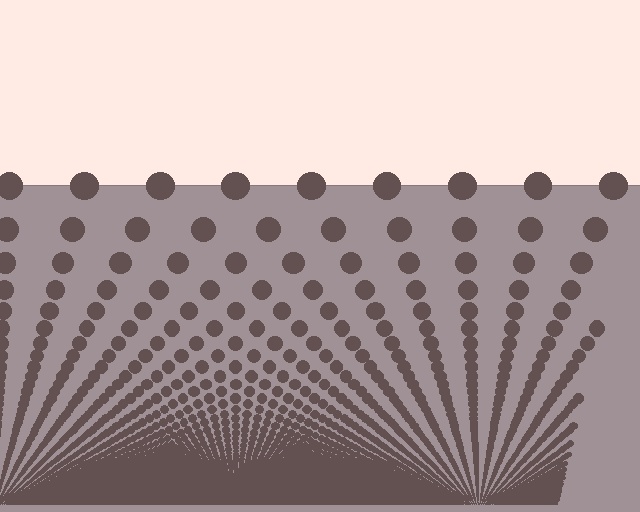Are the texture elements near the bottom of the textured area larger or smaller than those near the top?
Smaller. The gradient is inverted — elements near the bottom are smaller and denser.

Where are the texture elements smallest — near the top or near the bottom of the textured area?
Near the bottom.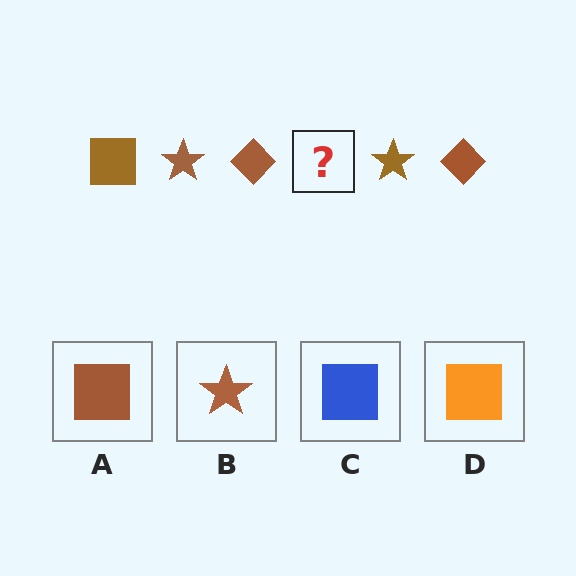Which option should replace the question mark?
Option A.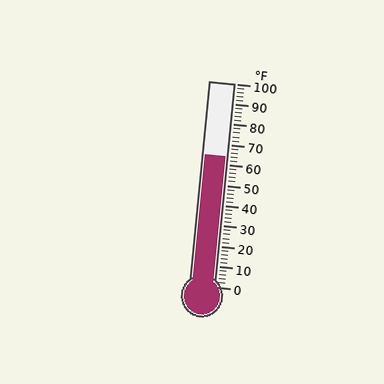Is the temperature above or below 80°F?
The temperature is below 80°F.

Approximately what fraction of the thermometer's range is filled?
The thermometer is filled to approximately 65% of its range.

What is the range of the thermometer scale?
The thermometer scale ranges from 0°F to 100°F.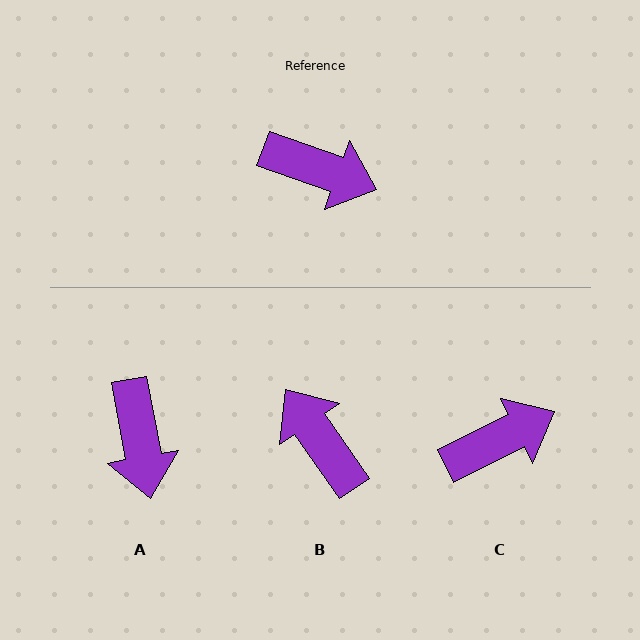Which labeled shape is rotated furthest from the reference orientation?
B, about 144 degrees away.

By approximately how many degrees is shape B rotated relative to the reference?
Approximately 144 degrees counter-clockwise.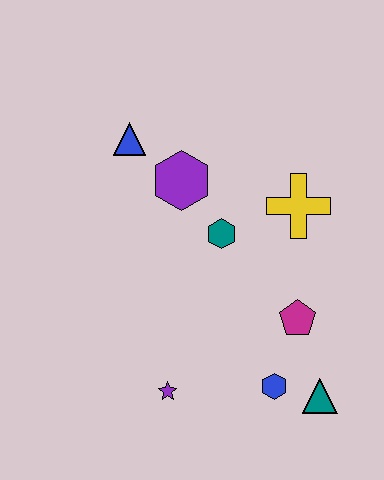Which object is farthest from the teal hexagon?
The teal triangle is farthest from the teal hexagon.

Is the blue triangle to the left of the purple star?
Yes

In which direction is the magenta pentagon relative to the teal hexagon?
The magenta pentagon is below the teal hexagon.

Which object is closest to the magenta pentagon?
The blue hexagon is closest to the magenta pentagon.